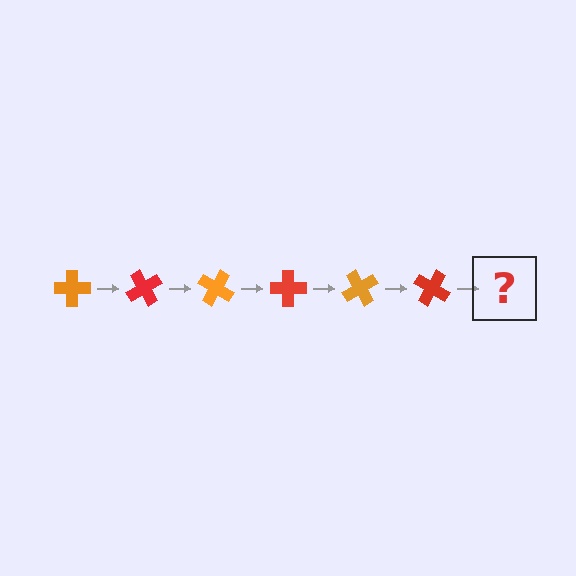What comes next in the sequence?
The next element should be an orange cross, rotated 360 degrees from the start.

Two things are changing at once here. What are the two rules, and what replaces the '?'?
The two rules are that it rotates 60 degrees each step and the color cycles through orange and red. The '?' should be an orange cross, rotated 360 degrees from the start.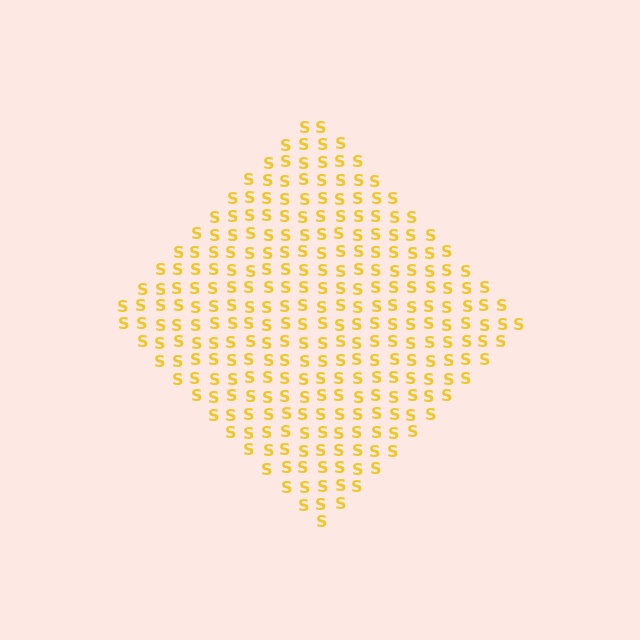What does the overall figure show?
The overall figure shows a diamond.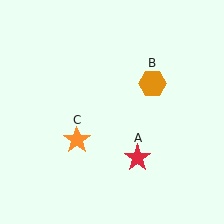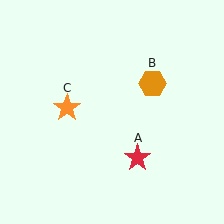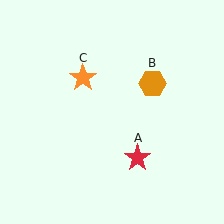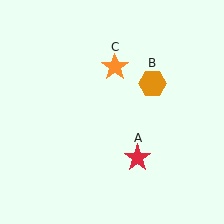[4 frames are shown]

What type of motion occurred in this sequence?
The orange star (object C) rotated clockwise around the center of the scene.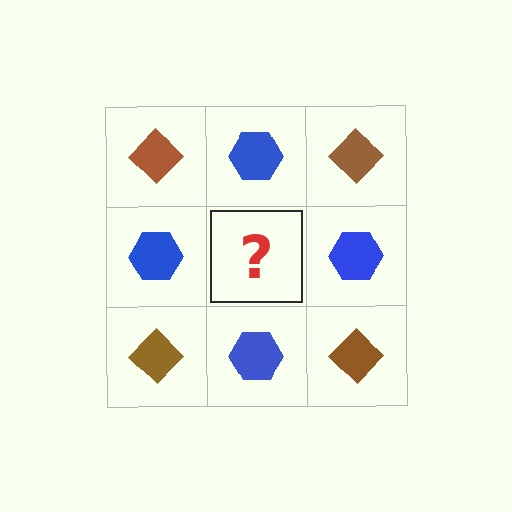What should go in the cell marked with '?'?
The missing cell should contain a brown diamond.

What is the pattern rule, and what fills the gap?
The rule is that it alternates brown diamond and blue hexagon in a checkerboard pattern. The gap should be filled with a brown diamond.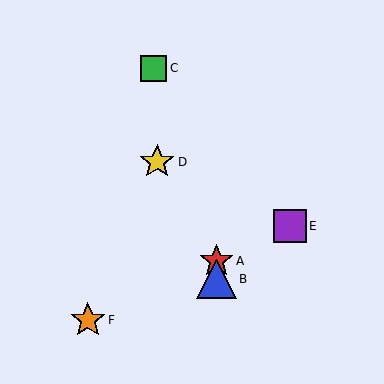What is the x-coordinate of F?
Object F is at x≈88.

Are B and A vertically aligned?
Yes, both are at x≈217.